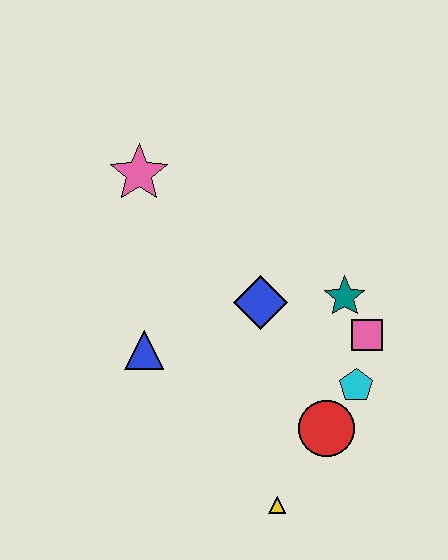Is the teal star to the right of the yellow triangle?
Yes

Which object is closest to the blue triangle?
The blue diamond is closest to the blue triangle.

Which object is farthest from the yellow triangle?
The pink star is farthest from the yellow triangle.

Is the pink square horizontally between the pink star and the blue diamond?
No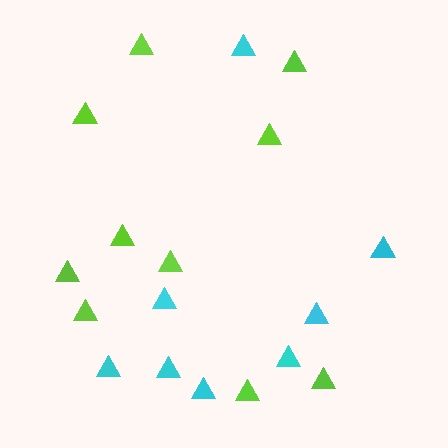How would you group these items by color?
There are 2 groups: one group of lime triangles (10) and one group of cyan triangles (8).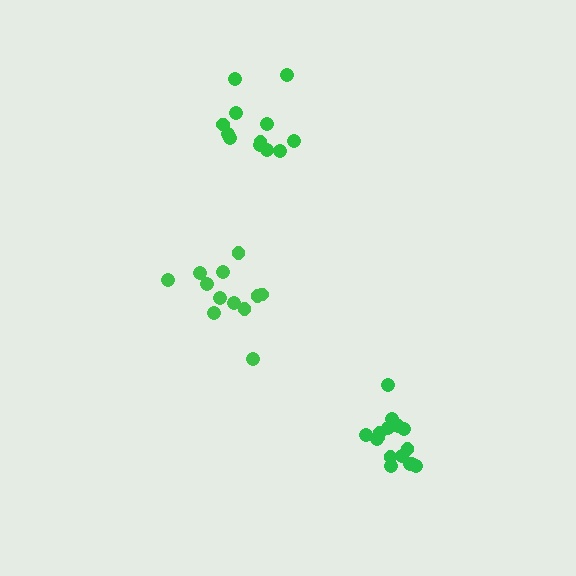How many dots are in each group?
Group 1: 17 dots, Group 2: 12 dots, Group 3: 12 dots (41 total).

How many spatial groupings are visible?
There are 3 spatial groupings.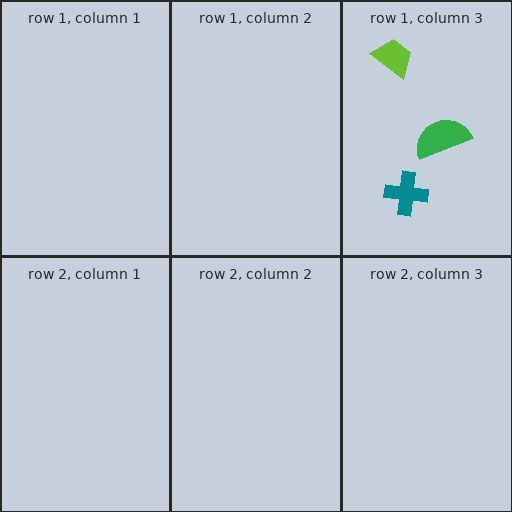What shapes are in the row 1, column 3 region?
The lime trapezoid, the teal cross, the green semicircle.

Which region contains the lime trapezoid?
The row 1, column 3 region.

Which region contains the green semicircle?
The row 1, column 3 region.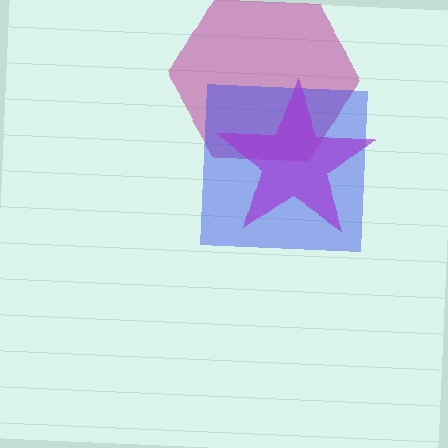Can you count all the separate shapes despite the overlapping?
Yes, there are 3 separate shapes.